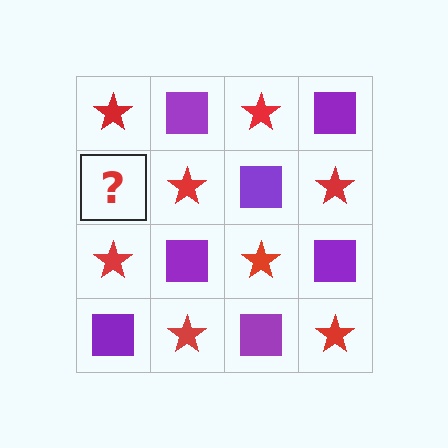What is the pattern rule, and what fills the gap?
The rule is that it alternates red star and purple square in a checkerboard pattern. The gap should be filled with a purple square.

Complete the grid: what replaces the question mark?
The question mark should be replaced with a purple square.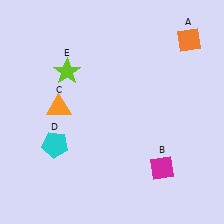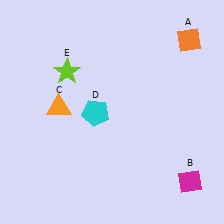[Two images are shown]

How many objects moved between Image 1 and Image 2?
2 objects moved between the two images.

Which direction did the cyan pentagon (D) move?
The cyan pentagon (D) moved right.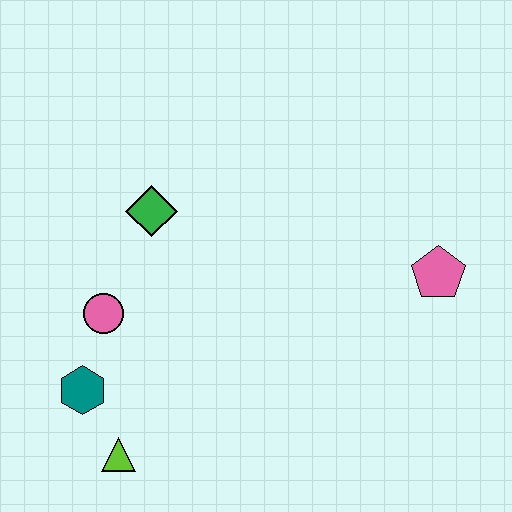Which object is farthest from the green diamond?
The pink pentagon is farthest from the green diamond.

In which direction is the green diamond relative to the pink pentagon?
The green diamond is to the left of the pink pentagon.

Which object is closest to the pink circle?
The teal hexagon is closest to the pink circle.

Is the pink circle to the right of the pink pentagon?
No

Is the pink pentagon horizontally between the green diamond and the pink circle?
No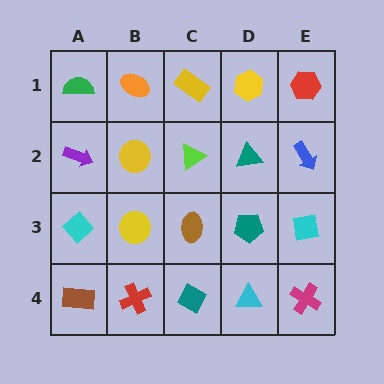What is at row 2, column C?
A lime triangle.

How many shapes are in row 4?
5 shapes.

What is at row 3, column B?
A yellow circle.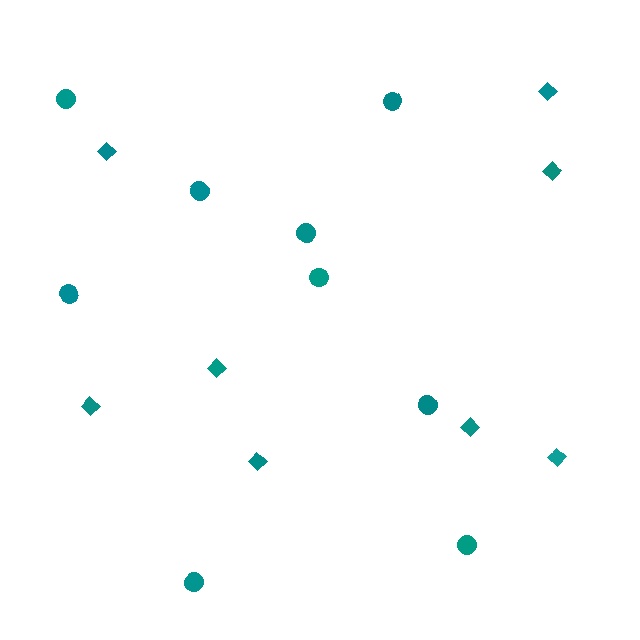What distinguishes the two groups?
There are 2 groups: one group of circles (9) and one group of diamonds (8).